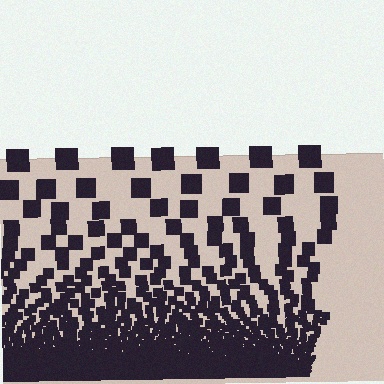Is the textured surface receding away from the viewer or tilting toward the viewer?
The surface appears to tilt toward the viewer. Texture elements get larger and sparser toward the top.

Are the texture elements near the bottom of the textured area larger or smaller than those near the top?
Smaller. The gradient is inverted — elements near the bottom are smaller and denser.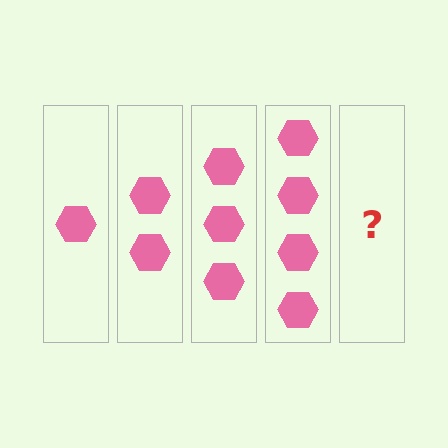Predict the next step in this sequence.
The next step is 5 hexagons.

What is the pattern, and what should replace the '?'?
The pattern is that each step adds one more hexagon. The '?' should be 5 hexagons.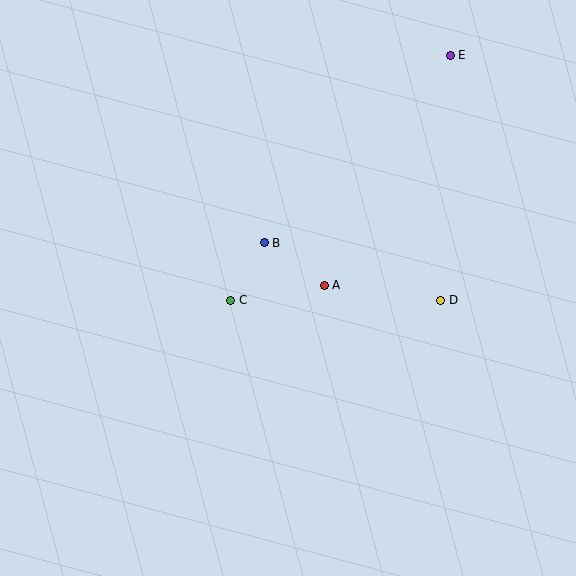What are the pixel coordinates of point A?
Point A is at (324, 285).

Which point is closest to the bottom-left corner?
Point C is closest to the bottom-left corner.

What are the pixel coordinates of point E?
Point E is at (450, 55).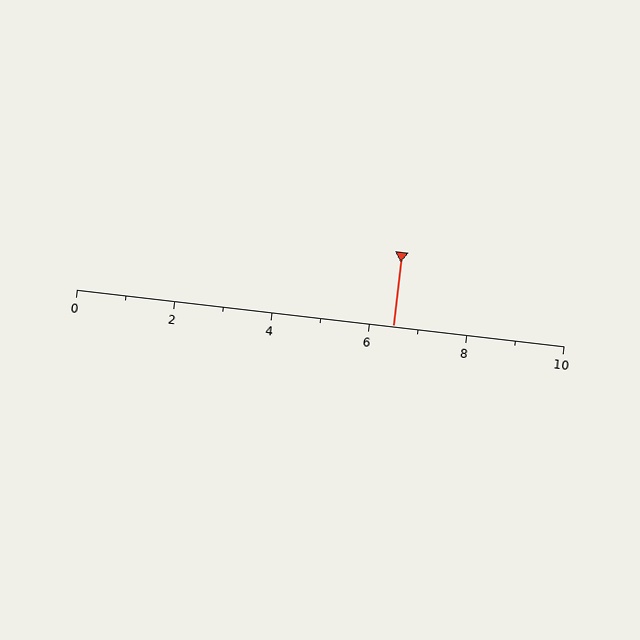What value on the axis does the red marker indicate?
The marker indicates approximately 6.5.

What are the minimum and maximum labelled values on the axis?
The axis runs from 0 to 10.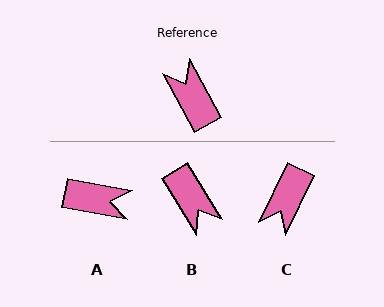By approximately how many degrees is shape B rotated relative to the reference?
Approximately 177 degrees clockwise.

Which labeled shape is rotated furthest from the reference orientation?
B, about 177 degrees away.